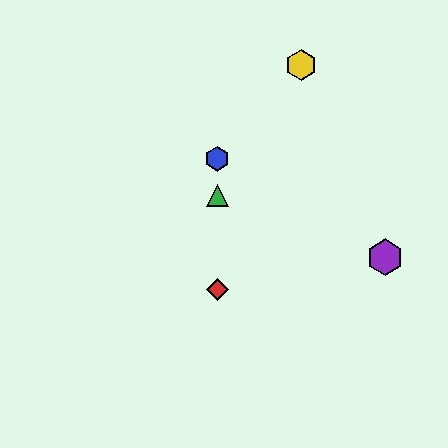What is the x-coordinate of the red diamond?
The red diamond is at x≈217.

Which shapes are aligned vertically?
The red diamond, the blue hexagon, the green triangle are aligned vertically.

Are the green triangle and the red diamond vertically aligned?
Yes, both are at x≈217.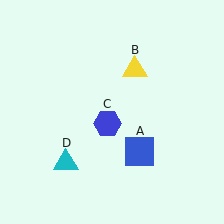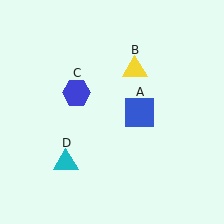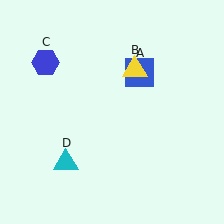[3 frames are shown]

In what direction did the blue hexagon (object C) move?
The blue hexagon (object C) moved up and to the left.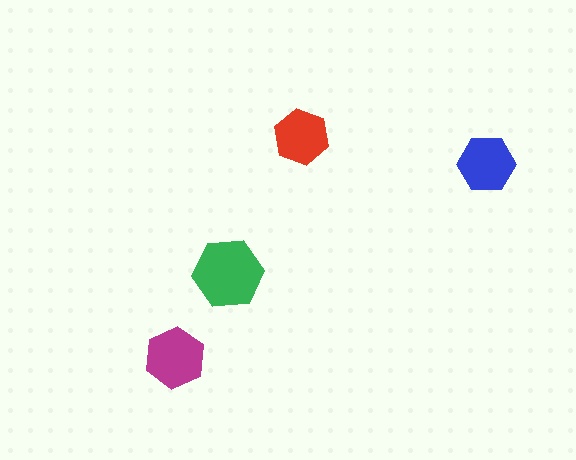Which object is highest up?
The red hexagon is topmost.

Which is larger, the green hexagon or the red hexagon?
The green one.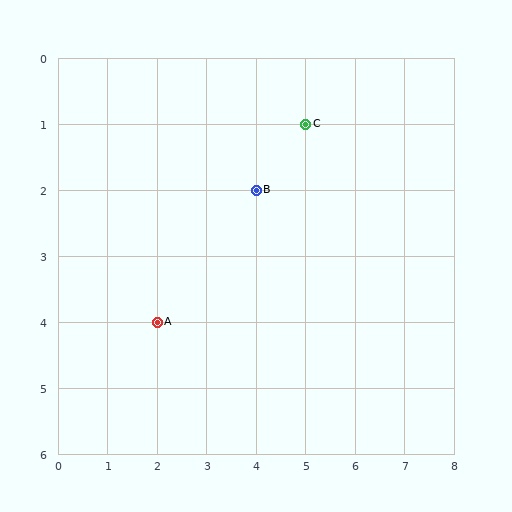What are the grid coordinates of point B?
Point B is at grid coordinates (4, 2).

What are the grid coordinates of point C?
Point C is at grid coordinates (5, 1).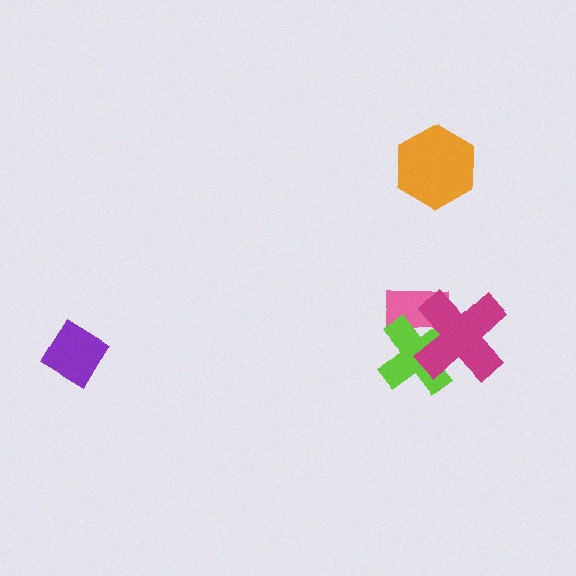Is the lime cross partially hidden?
Yes, it is partially covered by another shape.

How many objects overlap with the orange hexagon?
0 objects overlap with the orange hexagon.